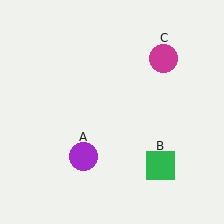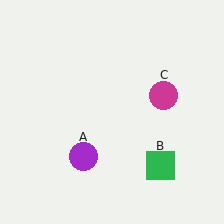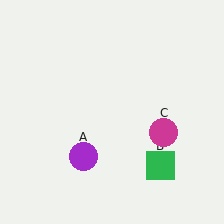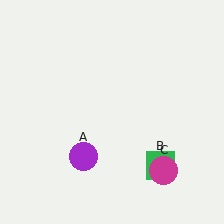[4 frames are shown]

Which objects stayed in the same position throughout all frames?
Purple circle (object A) and green square (object B) remained stationary.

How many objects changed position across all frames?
1 object changed position: magenta circle (object C).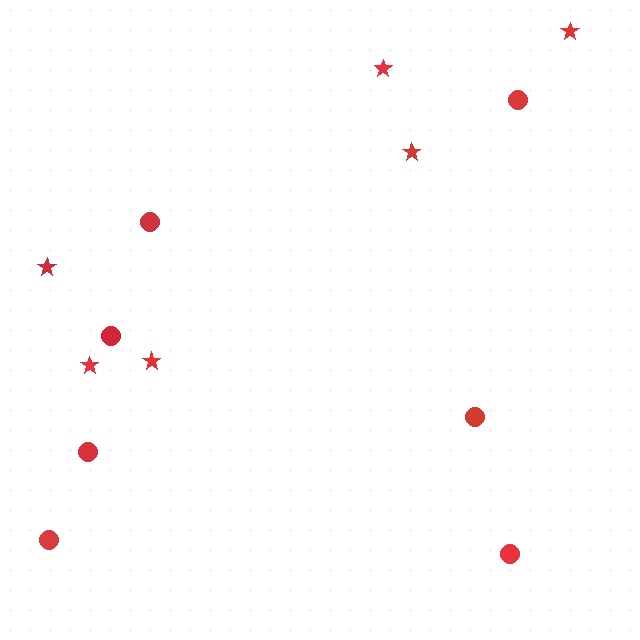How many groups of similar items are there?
There are 2 groups: one group of stars (6) and one group of circles (7).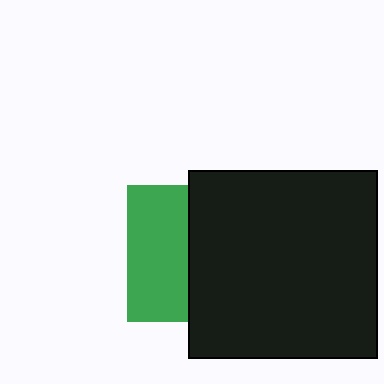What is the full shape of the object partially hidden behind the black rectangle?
The partially hidden object is a green square.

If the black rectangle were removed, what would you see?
You would see the complete green square.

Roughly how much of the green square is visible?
A small part of it is visible (roughly 44%).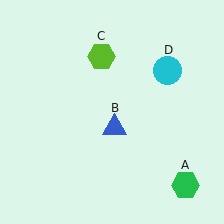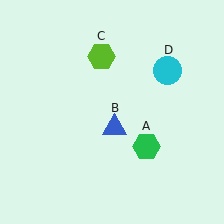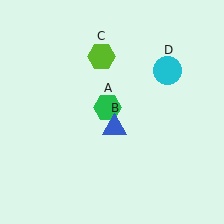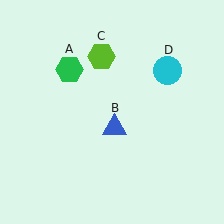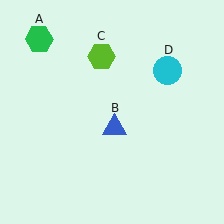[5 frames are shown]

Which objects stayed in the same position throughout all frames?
Blue triangle (object B) and lime hexagon (object C) and cyan circle (object D) remained stationary.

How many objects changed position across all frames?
1 object changed position: green hexagon (object A).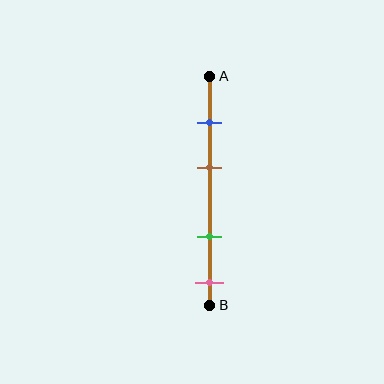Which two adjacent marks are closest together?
The blue and brown marks are the closest adjacent pair.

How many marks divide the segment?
There are 4 marks dividing the segment.